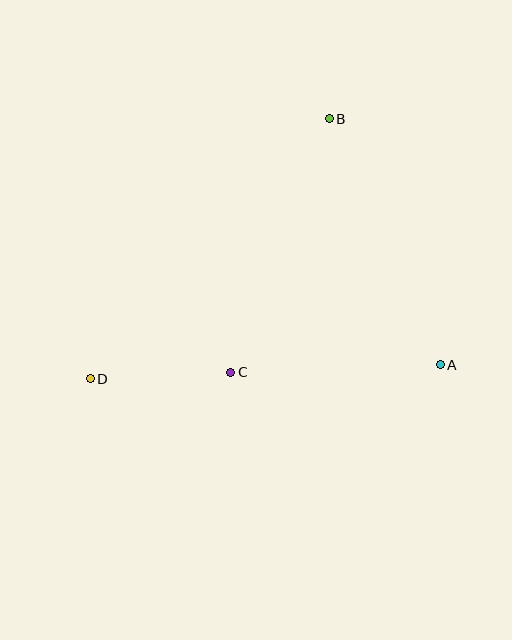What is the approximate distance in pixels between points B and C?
The distance between B and C is approximately 272 pixels.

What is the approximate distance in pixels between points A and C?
The distance between A and C is approximately 210 pixels.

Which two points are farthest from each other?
Points B and D are farthest from each other.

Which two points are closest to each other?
Points C and D are closest to each other.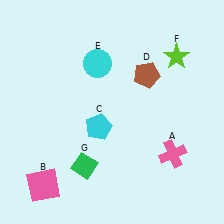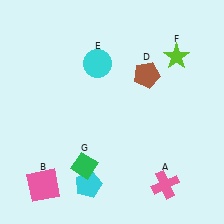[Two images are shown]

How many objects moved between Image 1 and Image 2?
2 objects moved between the two images.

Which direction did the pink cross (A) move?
The pink cross (A) moved down.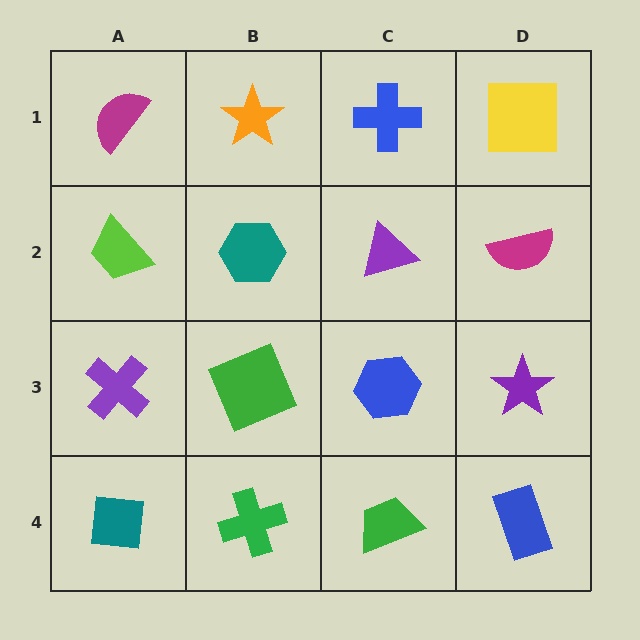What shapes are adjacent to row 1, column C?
A purple triangle (row 2, column C), an orange star (row 1, column B), a yellow square (row 1, column D).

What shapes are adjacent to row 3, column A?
A lime trapezoid (row 2, column A), a teal square (row 4, column A), a green square (row 3, column B).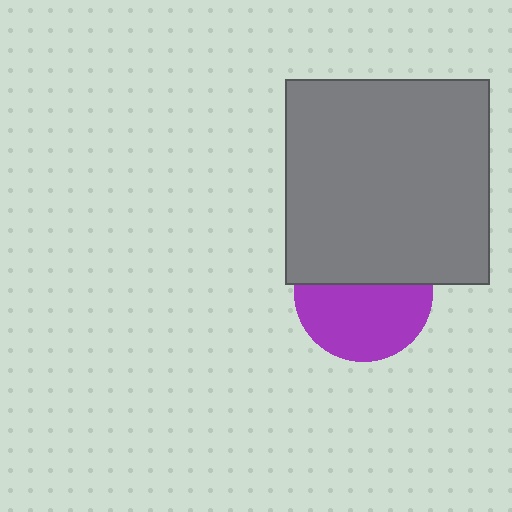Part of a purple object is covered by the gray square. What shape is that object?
It is a circle.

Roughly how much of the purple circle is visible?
About half of it is visible (roughly 56%).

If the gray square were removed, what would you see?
You would see the complete purple circle.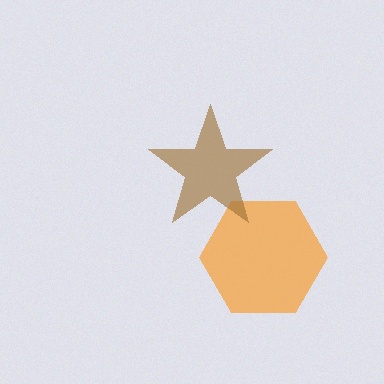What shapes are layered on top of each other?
The layered shapes are: an orange hexagon, a brown star.